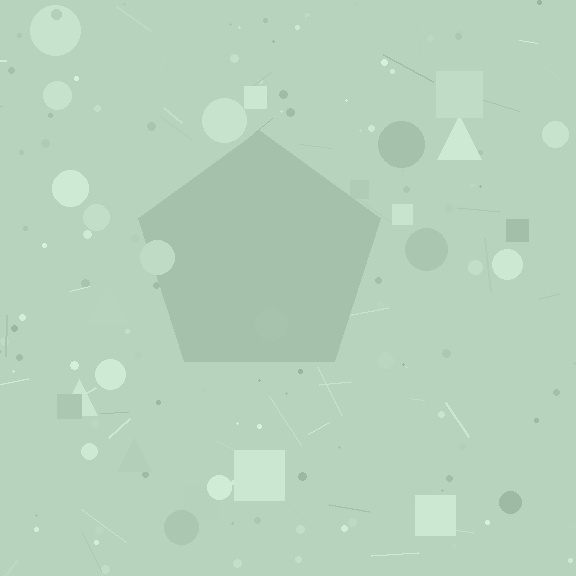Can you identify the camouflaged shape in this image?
The camouflaged shape is a pentagon.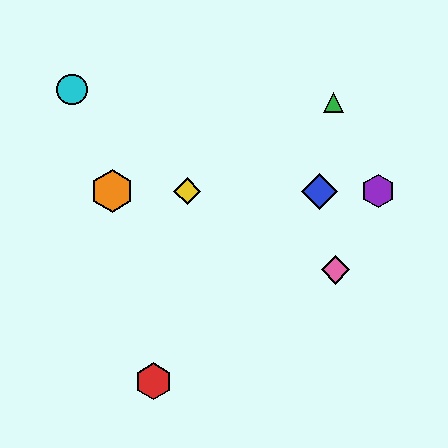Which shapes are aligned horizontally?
The blue diamond, the yellow diamond, the purple hexagon, the orange hexagon are aligned horizontally.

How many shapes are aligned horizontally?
4 shapes (the blue diamond, the yellow diamond, the purple hexagon, the orange hexagon) are aligned horizontally.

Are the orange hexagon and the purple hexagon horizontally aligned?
Yes, both are at y≈191.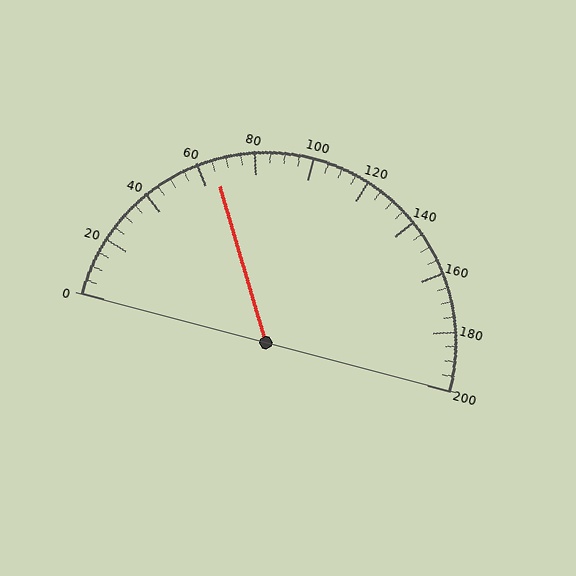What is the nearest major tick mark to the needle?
The nearest major tick mark is 60.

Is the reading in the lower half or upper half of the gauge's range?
The reading is in the lower half of the range (0 to 200).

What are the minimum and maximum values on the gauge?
The gauge ranges from 0 to 200.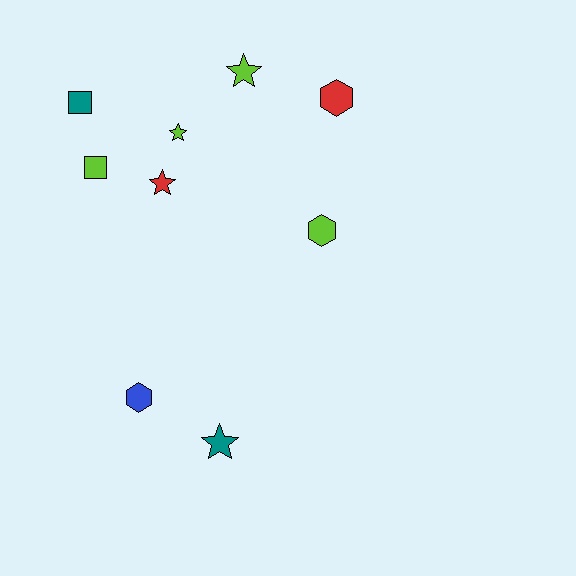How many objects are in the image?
There are 9 objects.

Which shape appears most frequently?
Star, with 4 objects.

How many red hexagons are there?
There is 1 red hexagon.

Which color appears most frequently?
Lime, with 4 objects.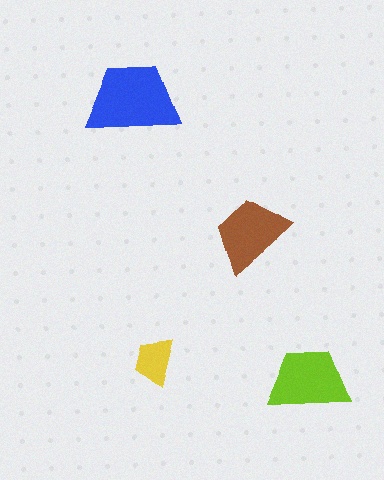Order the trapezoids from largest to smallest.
the blue one, the lime one, the brown one, the yellow one.